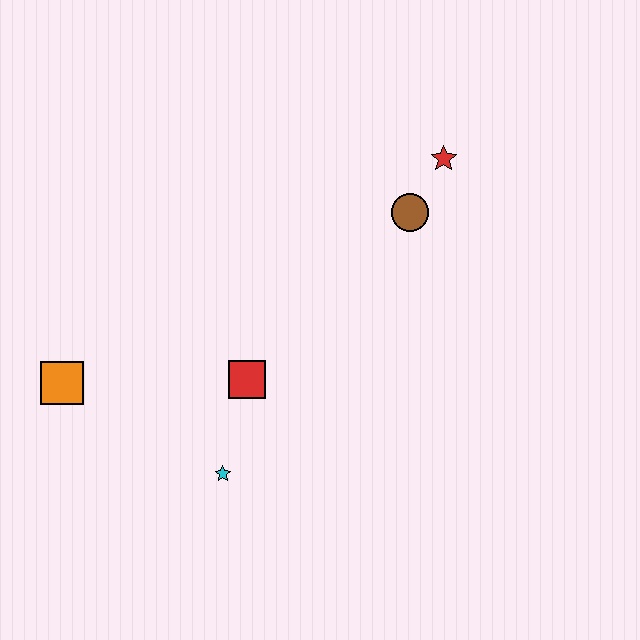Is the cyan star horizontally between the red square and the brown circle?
No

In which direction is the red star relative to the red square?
The red star is above the red square.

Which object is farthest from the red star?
The orange square is farthest from the red star.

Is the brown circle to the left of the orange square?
No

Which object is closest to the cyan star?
The red square is closest to the cyan star.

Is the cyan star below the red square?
Yes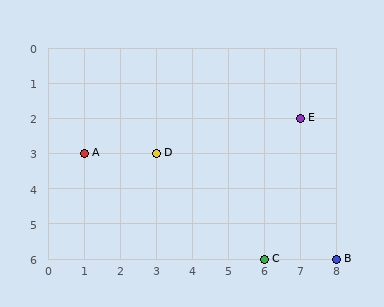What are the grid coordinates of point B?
Point B is at grid coordinates (8, 6).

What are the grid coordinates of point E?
Point E is at grid coordinates (7, 2).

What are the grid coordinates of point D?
Point D is at grid coordinates (3, 3).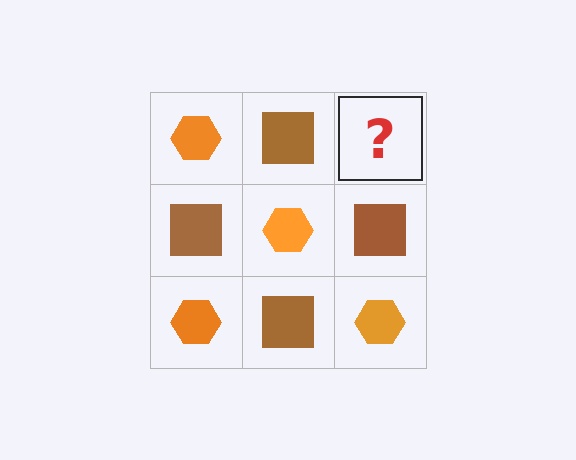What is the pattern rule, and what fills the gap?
The rule is that it alternates orange hexagon and brown square in a checkerboard pattern. The gap should be filled with an orange hexagon.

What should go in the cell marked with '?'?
The missing cell should contain an orange hexagon.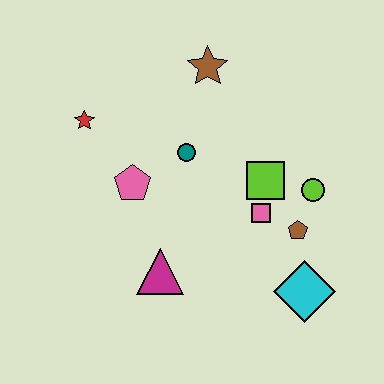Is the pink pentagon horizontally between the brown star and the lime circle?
No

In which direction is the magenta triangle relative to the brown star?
The magenta triangle is below the brown star.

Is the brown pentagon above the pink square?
No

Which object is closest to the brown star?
The teal circle is closest to the brown star.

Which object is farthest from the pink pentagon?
The cyan diamond is farthest from the pink pentagon.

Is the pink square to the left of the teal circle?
No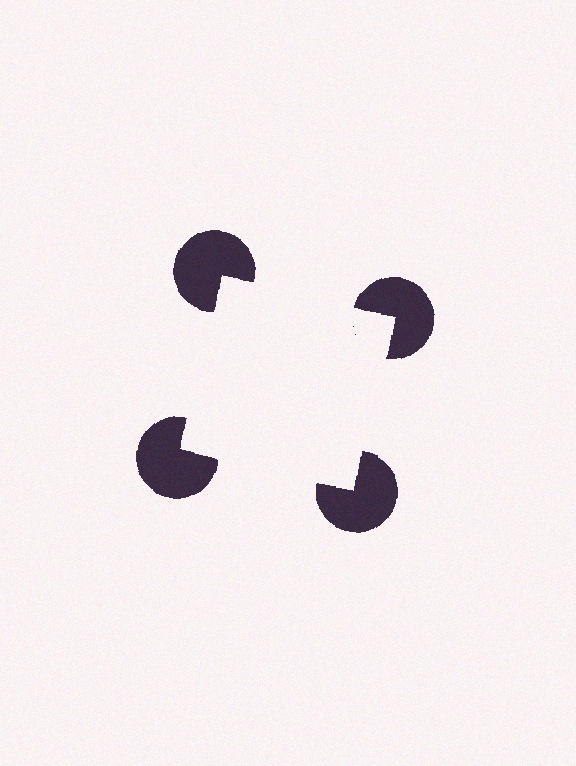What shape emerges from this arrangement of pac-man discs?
An illusory square — its edges are inferred from the aligned wedge cuts in the pac-man discs, not physically drawn.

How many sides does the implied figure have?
4 sides.